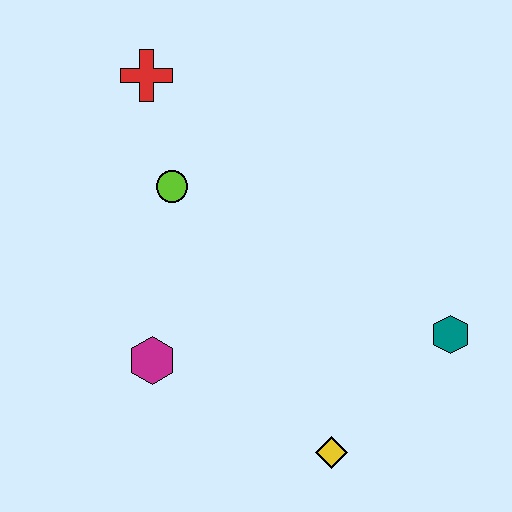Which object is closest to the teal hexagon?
The yellow diamond is closest to the teal hexagon.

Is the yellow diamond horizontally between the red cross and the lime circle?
No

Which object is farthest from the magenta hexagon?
The teal hexagon is farthest from the magenta hexagon.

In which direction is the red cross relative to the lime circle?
The red cross is above the lime circle.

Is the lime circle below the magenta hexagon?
No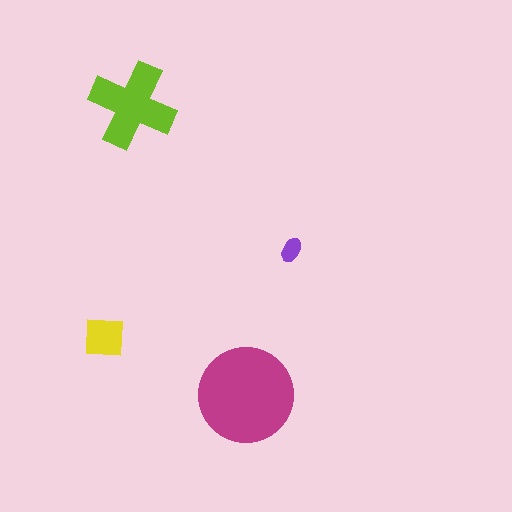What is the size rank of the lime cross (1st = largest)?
2nd.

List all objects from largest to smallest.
The magenta circle, the lime cross, the yellow square, the purple ellipse.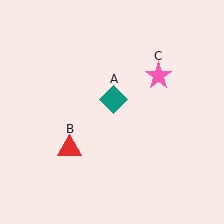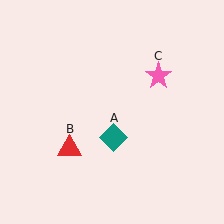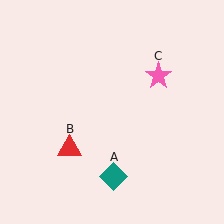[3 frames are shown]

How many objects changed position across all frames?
1 object changed position: teal diamond (object A).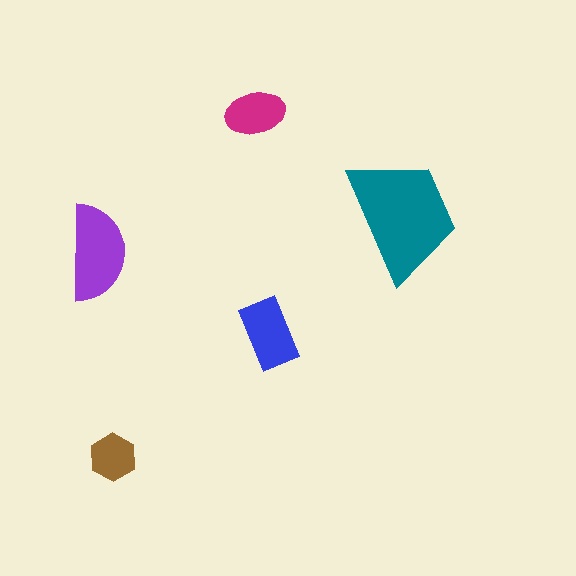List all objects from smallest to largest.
The brown hexagon, the magenta ellipse, the blue rectangle, the purple semicircle, the teal trapezoid.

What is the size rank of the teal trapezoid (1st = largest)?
1st.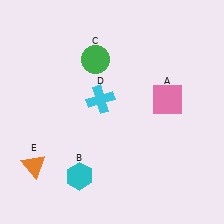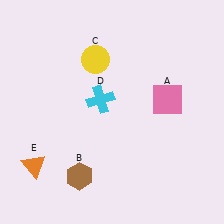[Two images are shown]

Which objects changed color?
B changed from cyan to brown. C changed from green to yellow.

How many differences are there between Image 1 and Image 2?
There are 2 differences between the two images.